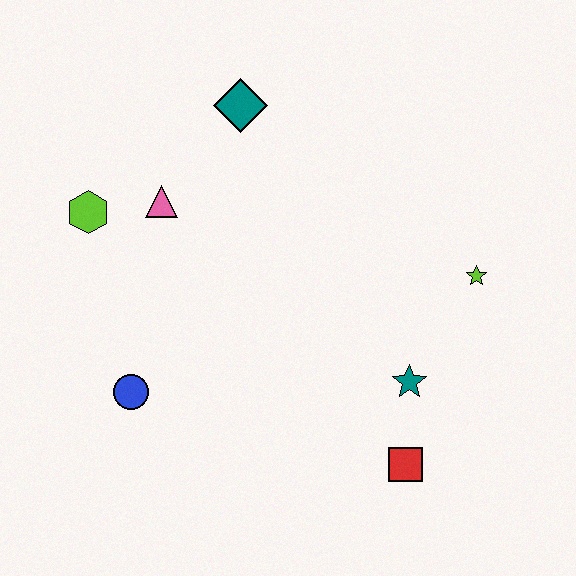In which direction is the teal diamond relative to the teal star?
The teal diamond is above the teal star.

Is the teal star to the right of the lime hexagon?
Yes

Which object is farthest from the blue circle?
The lime star is farthest from the blue circle.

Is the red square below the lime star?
Yes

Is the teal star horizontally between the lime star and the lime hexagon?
Yes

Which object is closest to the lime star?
The teal star is closest to the lime star.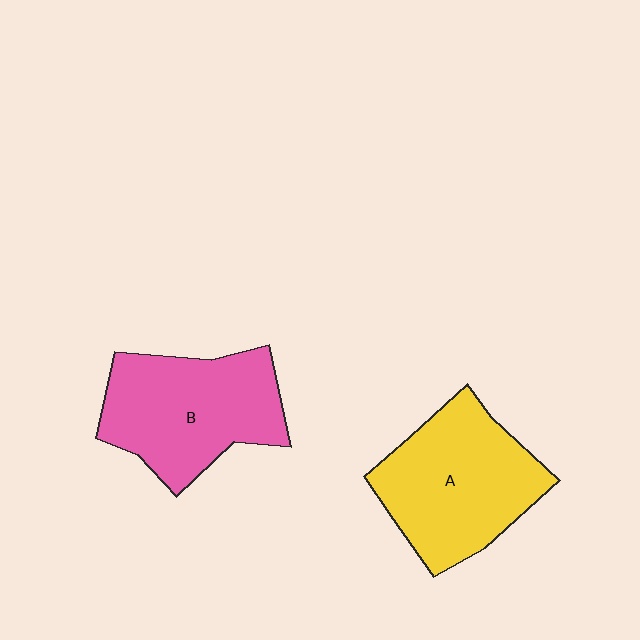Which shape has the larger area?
Shape A (yellow).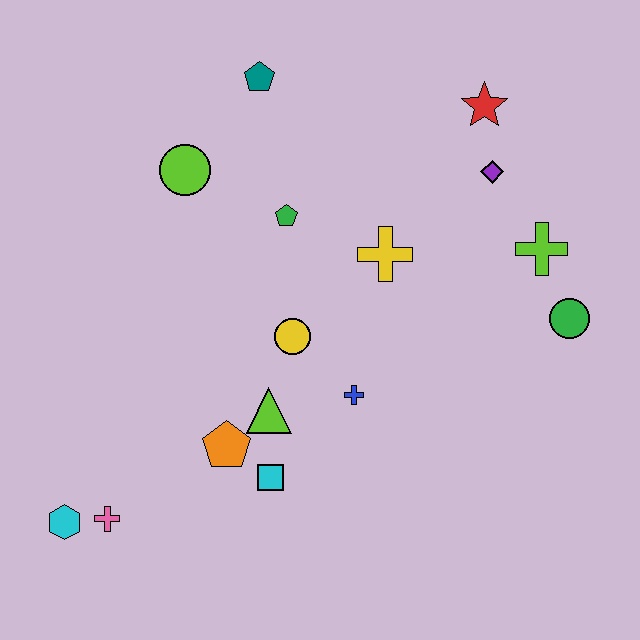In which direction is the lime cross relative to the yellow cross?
The lime cross is to the right of the yellow cross.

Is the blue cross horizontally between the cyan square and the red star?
Yes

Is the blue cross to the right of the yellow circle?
Yes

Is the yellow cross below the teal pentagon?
Yes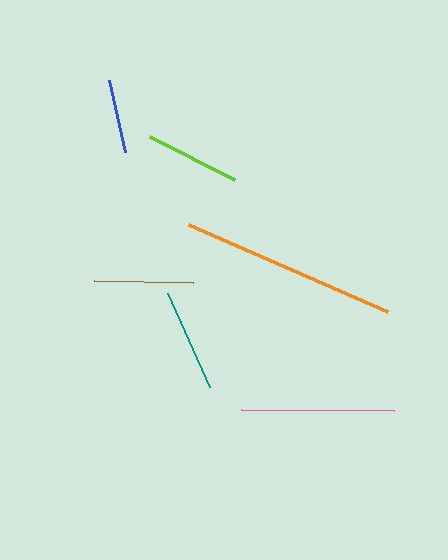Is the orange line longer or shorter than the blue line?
The orange line is longer than the blue line.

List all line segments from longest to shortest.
From longest to shortest: orange, pink, teal, brown, lime, blue.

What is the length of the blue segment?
The blue segment is approximately 75 pixels long.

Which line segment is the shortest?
The blue line is the shortest at approximately 75 pixels.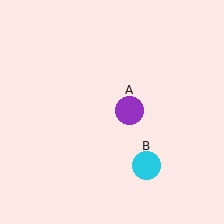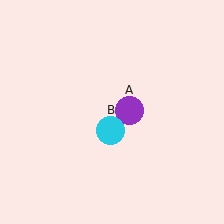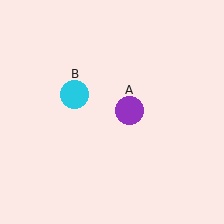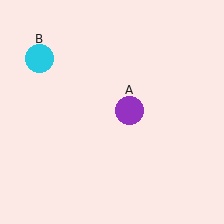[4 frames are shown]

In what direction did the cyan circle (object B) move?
The cyan circle (object B) moved up and to the left.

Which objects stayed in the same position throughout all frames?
Purple circle (object A) remained stationary.